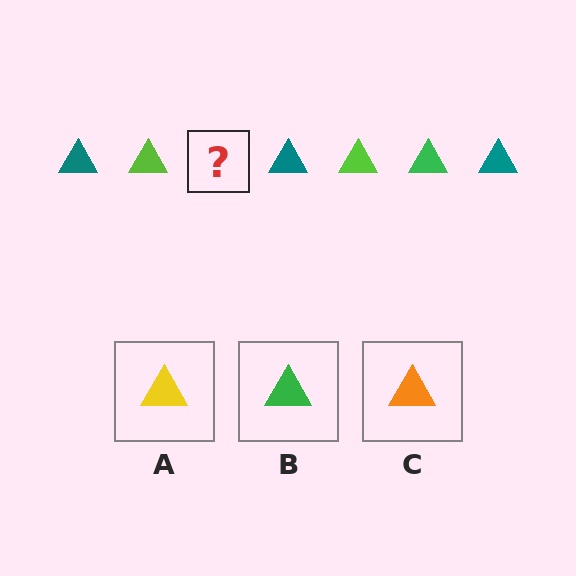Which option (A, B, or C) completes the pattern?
B.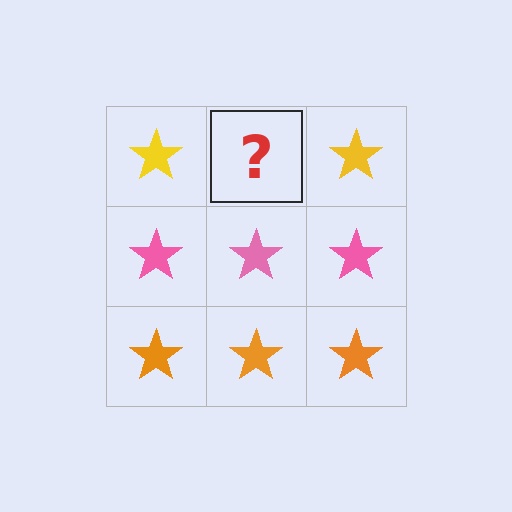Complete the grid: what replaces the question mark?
The question mark should be replaced with a yellow star.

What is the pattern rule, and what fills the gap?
The rule is that each row has a consistent color. The gap should be filled with a yellow star.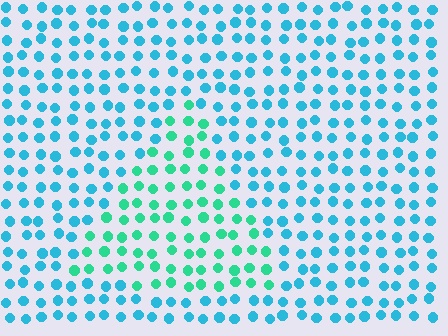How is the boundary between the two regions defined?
The boundary is defined purely by a slight shift in hue (about 36 degrees). Spacing, size, and orientation are identical on both sides.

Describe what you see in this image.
The image is filled with small cyan elements in a uniform arrangement. A triangle-shaped region is visible where the elements are tinted to a slightly different hue, forming a subtle color boundary.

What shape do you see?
I see a triangle.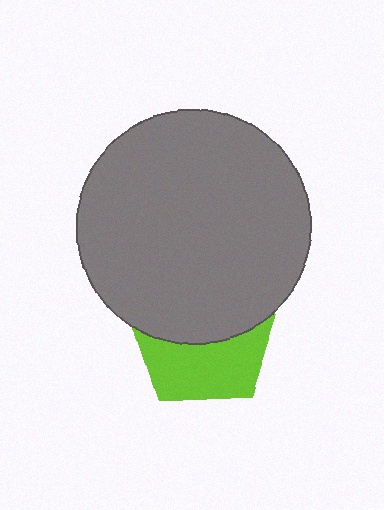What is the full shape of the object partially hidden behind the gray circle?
The partially hidden object is a lime pentagon.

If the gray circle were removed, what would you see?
You would see the complete lime pentagon.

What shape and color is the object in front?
The object in front is a gray circle.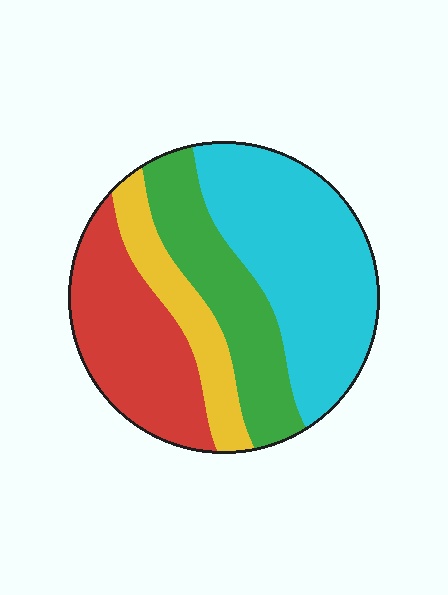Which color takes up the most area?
Cyan, at roughly 40%.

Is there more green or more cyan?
Cyan.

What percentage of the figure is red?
Red takes up between a quarter and a half of the figure.